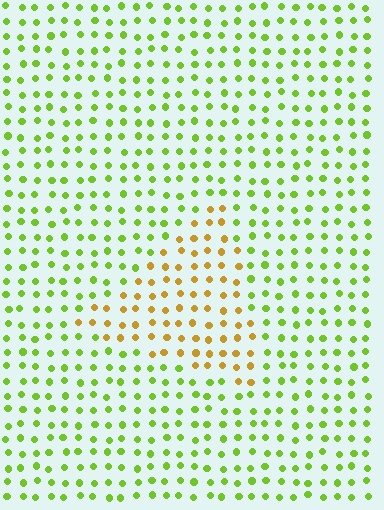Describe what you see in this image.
The image is filled with small lime elements in a uniform arrangement. A triangle-shaped region is visible where the elements are tinted to a slightly different hue, forming a subtle color boundary.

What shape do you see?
I see a triangle.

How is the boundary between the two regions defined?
The boundary is defined purely by a slight shift in hue (about 51 degrees). Spacing, size, and orientation are identical on both sides.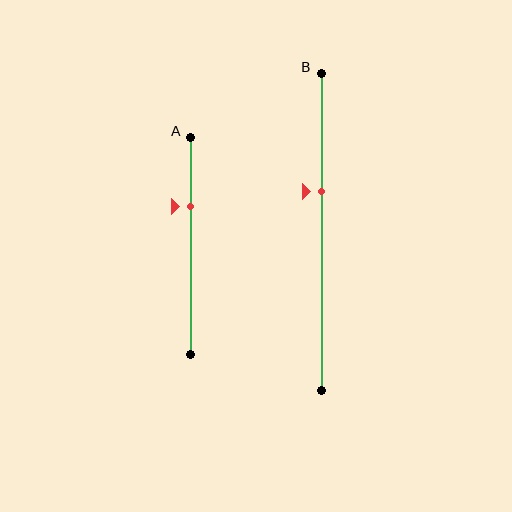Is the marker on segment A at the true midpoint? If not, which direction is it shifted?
No, the marker on segment A is shifted upward by about 18% of the segment length.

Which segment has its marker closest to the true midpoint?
Segment B has its marker closest to the true midpoint.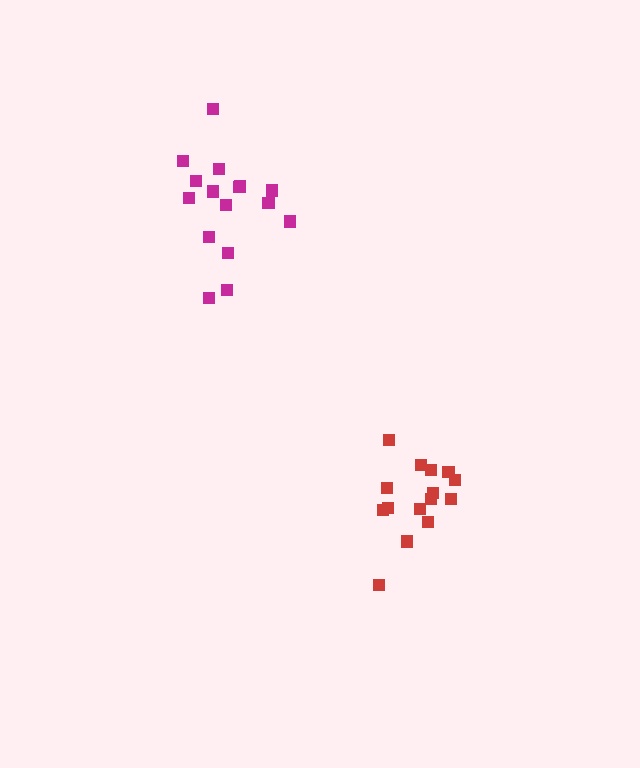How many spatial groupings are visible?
There are 2 spatial groupings.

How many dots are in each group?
Group 1: 16 dots, Group 2: 15 dots (31 total).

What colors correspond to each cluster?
The clusters are colored: magenta, red.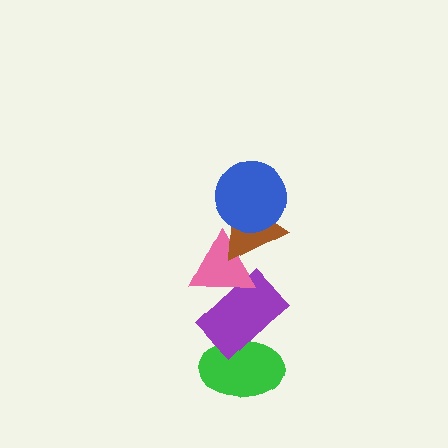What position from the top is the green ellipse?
The green ellipse is 5th from the top.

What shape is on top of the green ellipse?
The purple rectangle is on top of the green ellipse.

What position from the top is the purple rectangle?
The purple rectangle is 4th from the top.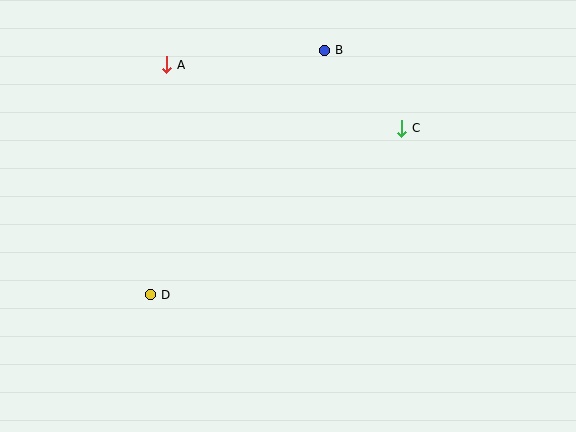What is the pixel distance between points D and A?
The distance between D and A is 230 pixels.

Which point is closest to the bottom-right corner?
Point C is closest to the bottom-right corner.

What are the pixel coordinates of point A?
Point A is at (167, 65).